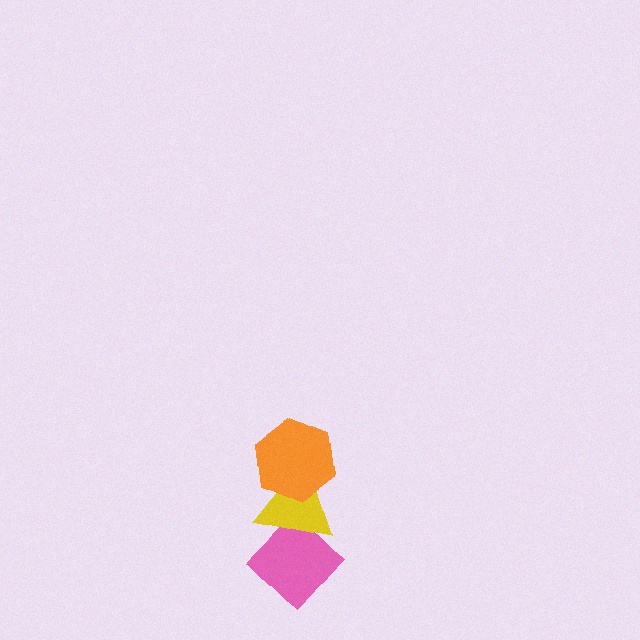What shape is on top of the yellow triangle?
The orange hexagon is on top of the yellow triangle.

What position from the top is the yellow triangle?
The yellow triangle is 2nd from the top.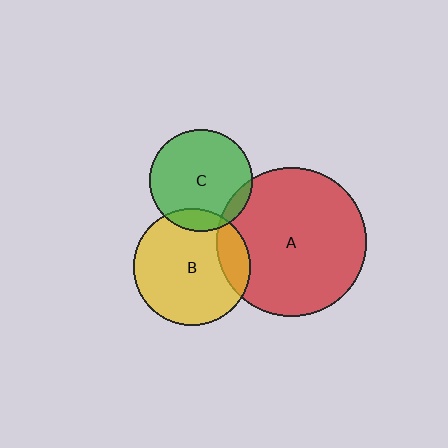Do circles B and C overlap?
Yes.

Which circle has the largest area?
Circle A (red).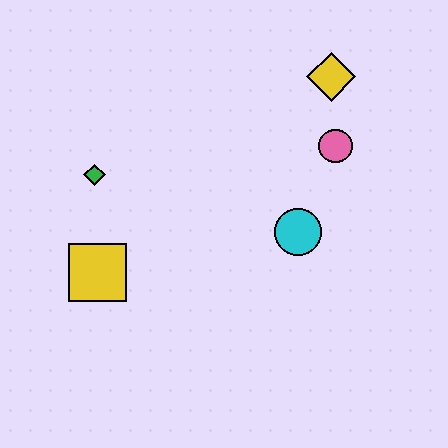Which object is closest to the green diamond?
The yellow square is closest to the green diamond.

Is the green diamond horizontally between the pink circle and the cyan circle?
No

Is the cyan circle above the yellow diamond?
No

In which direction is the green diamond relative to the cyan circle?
The green diamond is to the left of the cyan circle.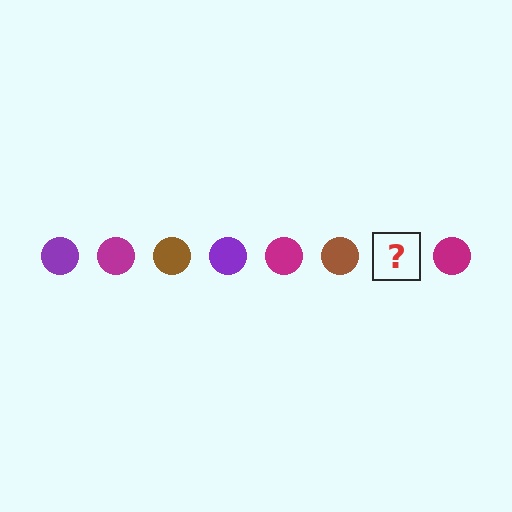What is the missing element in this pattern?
The missing element is a purple circle.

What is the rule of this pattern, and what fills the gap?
The rule is that the pattern cycles through purple, magenta, brown circles. The gap should be filled with a purple circle.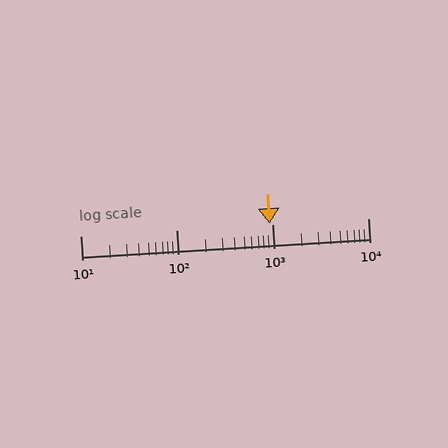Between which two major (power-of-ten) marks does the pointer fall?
The pointer is between 100 and 1000.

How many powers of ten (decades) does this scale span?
The scale spans 3 decades, from 10 to 10000.